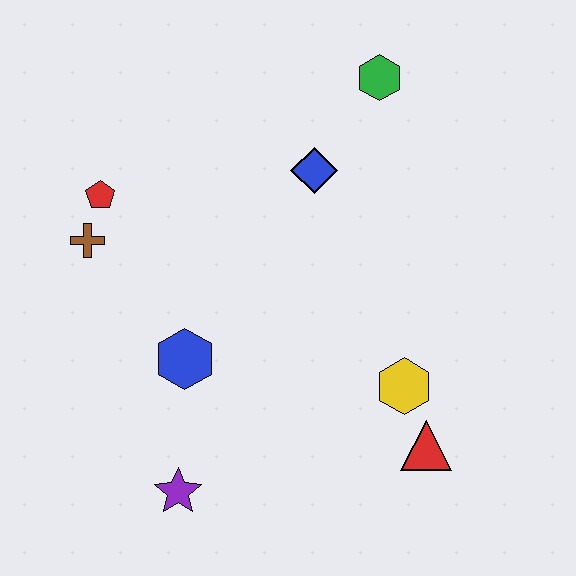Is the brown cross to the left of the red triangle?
Yes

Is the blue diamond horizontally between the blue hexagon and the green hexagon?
Yes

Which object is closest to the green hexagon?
The blue diamond is closest to the green hexagon.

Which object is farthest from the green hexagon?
The purple star is farthest from the green hexagon.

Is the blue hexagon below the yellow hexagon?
No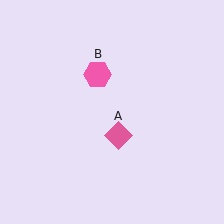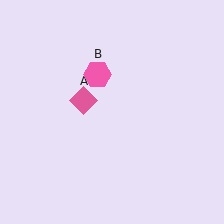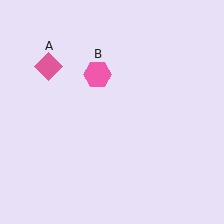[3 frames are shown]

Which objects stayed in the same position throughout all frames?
Pink hexagon (object B) remained stationary.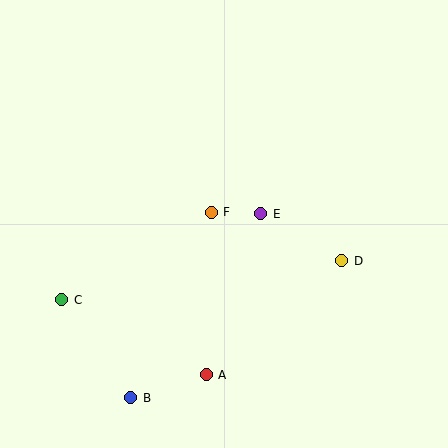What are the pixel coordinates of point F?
Point F is at (211, 212).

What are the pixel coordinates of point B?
Point B is at (131, 398).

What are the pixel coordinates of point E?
Point E is at (261, 214).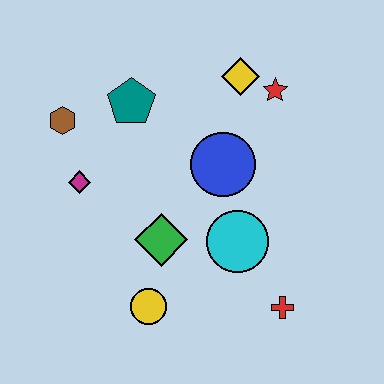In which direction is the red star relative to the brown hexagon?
The red star is to the right of the brown hexagon.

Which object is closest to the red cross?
The cyan circle is closest to the red cross.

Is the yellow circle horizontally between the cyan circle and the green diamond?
No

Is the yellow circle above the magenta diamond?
No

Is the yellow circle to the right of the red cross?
No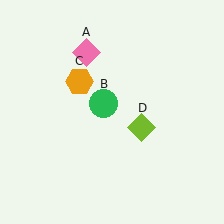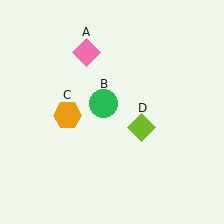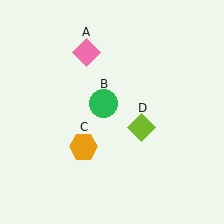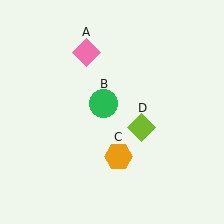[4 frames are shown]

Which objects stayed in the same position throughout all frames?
Pink diamond (object A) and green circle (object B) and lime diamond (object D) remained stationary.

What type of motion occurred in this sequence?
The orange hexagon (object C) rotated counterclockwise around the center of the scene.